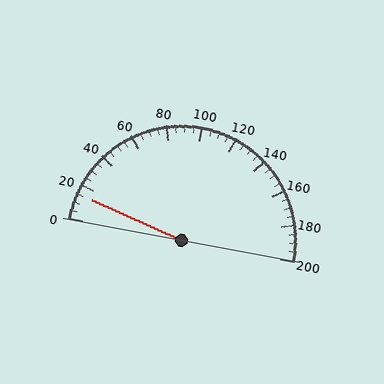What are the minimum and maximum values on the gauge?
The gauge ranges from 0 to 200.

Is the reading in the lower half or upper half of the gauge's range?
The reading is in the lower half of the range (0 to 200).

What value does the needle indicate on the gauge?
The needle indicates approximately 15.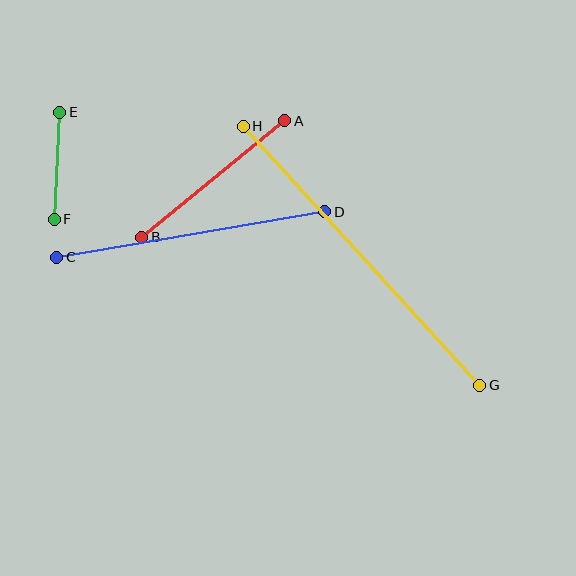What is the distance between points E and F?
The distance is approximately 107 pixels.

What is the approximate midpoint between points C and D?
The midpoint is at approximately (191, 235) pixels.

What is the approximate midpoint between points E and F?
The midpoint is at approximately (57, 166) pixels.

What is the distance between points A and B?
The distance is approximately 184 pixels.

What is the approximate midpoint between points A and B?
The midpoint is at approximately (213, 179) pixels.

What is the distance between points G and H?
The distance is approximately 351 pixels.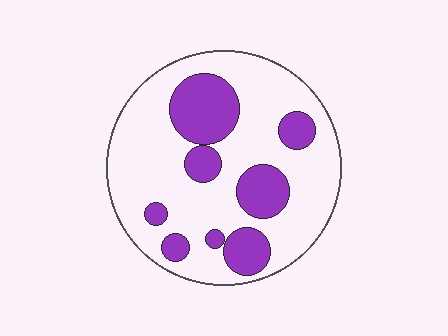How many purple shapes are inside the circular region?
8.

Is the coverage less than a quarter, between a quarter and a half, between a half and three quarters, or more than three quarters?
Between a quarter and a half.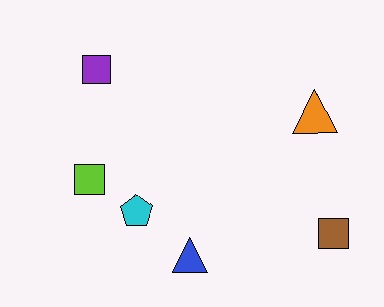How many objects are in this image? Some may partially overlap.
There are 6 objects.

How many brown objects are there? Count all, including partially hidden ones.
There is 1 brown object.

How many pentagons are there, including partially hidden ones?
There is 1 pentagon.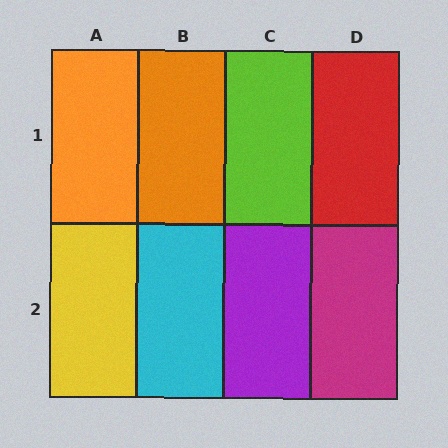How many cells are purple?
1 cell is purple.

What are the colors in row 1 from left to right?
Orange, orange, lime, red.